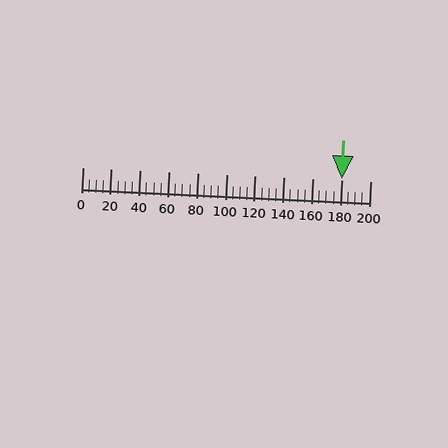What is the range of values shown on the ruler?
The ruler shows values from 0 to 200.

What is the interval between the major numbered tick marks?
The major tick marks are spaced 20 units apart.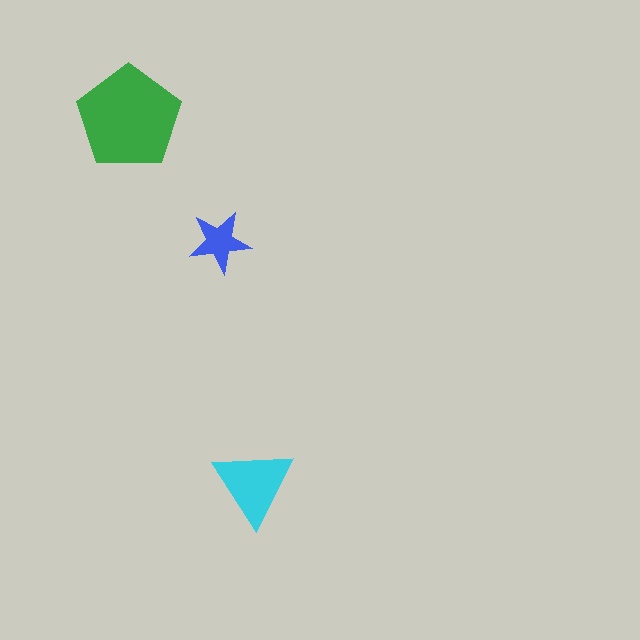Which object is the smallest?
The blue star.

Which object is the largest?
The green pentagon.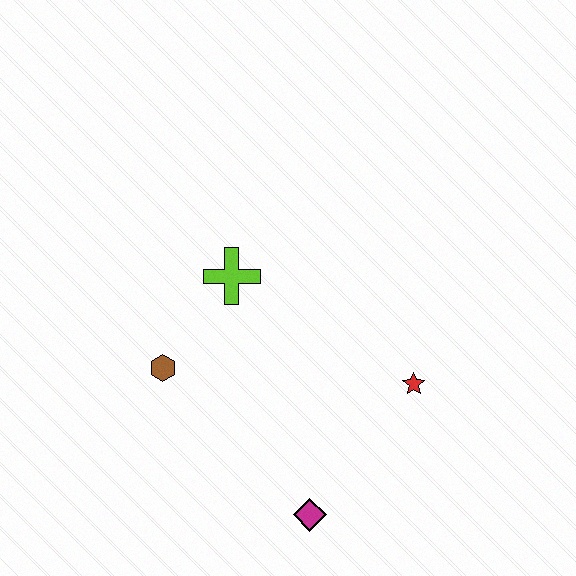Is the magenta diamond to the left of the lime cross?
No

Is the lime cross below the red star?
No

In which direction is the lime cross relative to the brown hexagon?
The lime cross is above the brown hexagon.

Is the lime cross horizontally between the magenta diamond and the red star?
No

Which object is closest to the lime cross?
The brown hexagon is closest to the lime cross.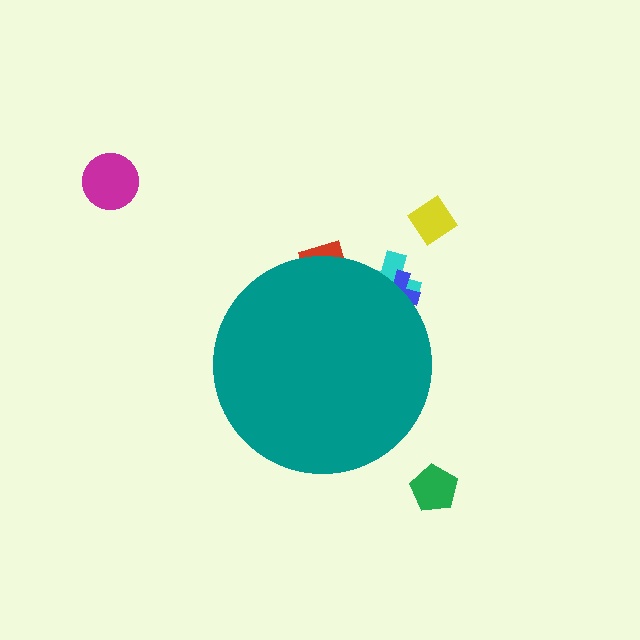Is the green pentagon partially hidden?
No, the green pentagon is fully visible.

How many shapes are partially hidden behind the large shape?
3 shapes are partially hidden.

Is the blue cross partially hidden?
Yes, the blue cross is partially hidden behind the teal circle.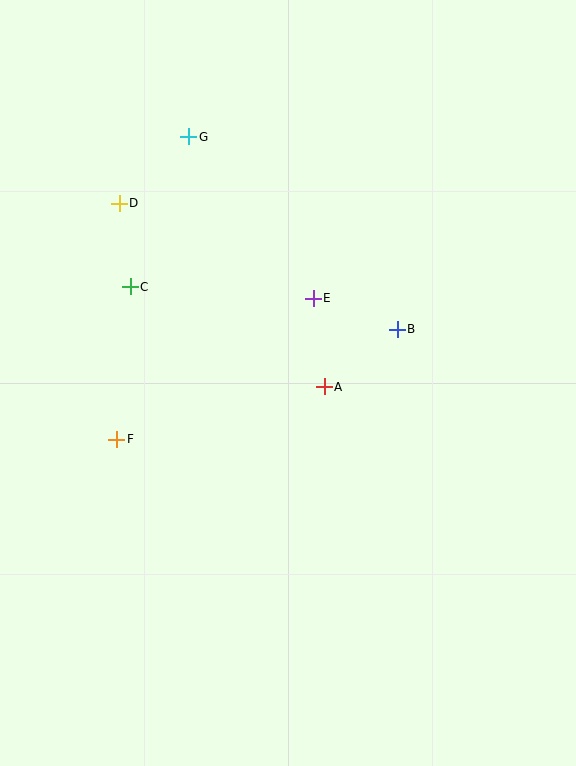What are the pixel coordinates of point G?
Point G is at (189, 137).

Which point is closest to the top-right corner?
Point B is closest to the top-right corner.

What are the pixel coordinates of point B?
Point B is at (397, 329).